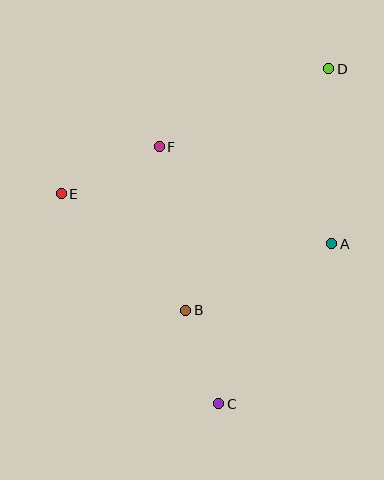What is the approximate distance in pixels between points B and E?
The distance between B and E is approximately 170 pixels.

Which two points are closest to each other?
Points B and C are closest to each other.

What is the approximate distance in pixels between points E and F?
The distance between E and F is approximately 109 pixels.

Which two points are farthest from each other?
Points C and D are farthest from each other.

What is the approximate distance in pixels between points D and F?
The distance between D and F is approximately 186 pixels.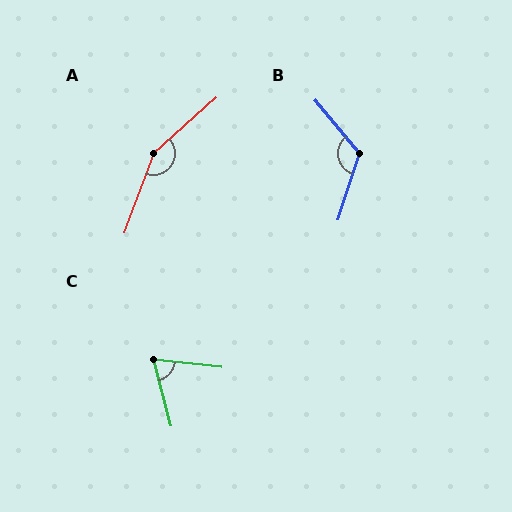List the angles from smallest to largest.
C (69°), B (122°), A (152°).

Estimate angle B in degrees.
Approximately 122 degrees.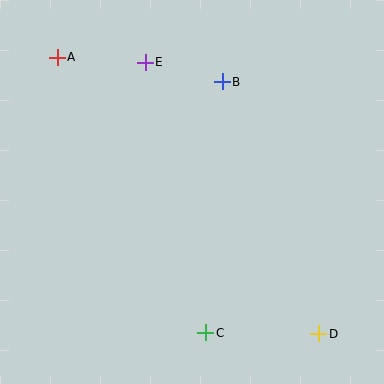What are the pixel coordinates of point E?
Point E is at (145, 62).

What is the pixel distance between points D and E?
The distance between D and E is 322 pixels.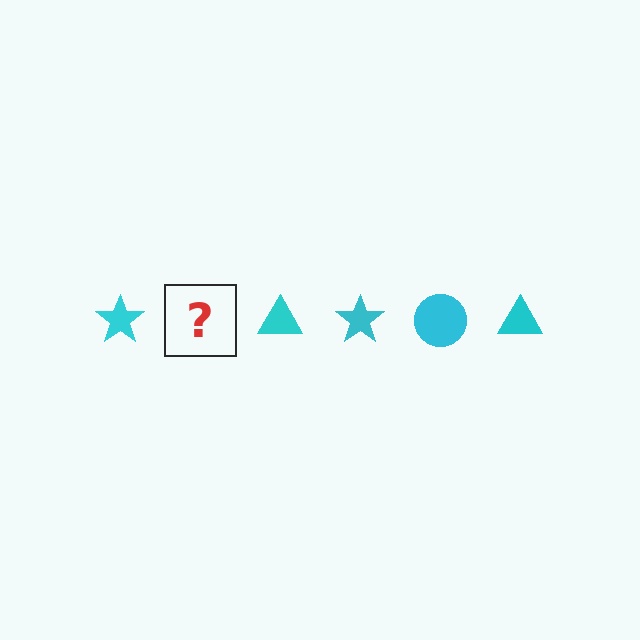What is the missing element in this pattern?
The missing element is a cyan circle.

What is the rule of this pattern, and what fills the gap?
The rule is that the pattern cycles through star, circle, triangle shapes in cyan. The gap should be filled with a cyan circle.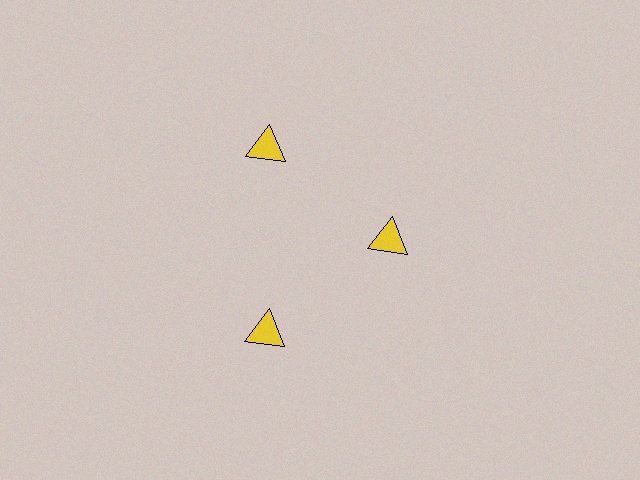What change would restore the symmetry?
The symmetry would be restored by moving it outward, back onto the ring so that all 3 triangles sit at equal angles and equal distance from the center.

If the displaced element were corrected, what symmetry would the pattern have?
It would have 3-fold rotational symmetry — the pattern would map onto itself every 120 degrees.